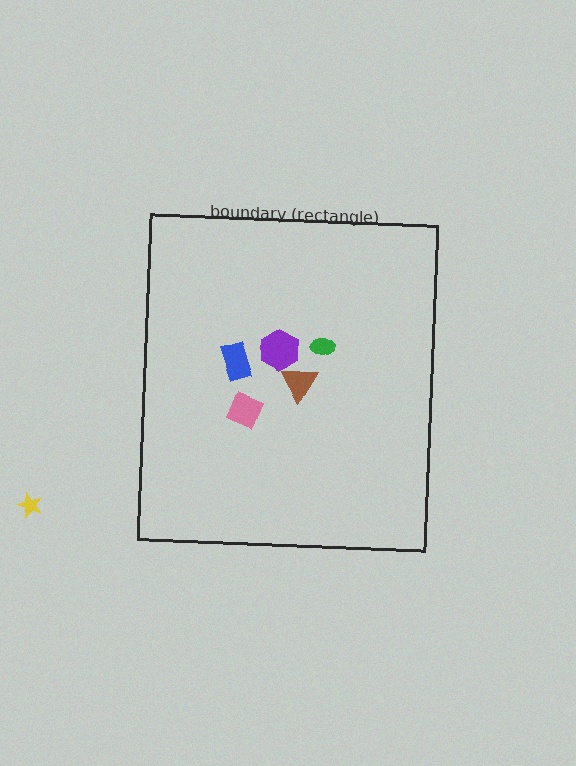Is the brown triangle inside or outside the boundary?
Inside.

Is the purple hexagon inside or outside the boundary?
Inside.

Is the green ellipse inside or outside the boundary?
Inside.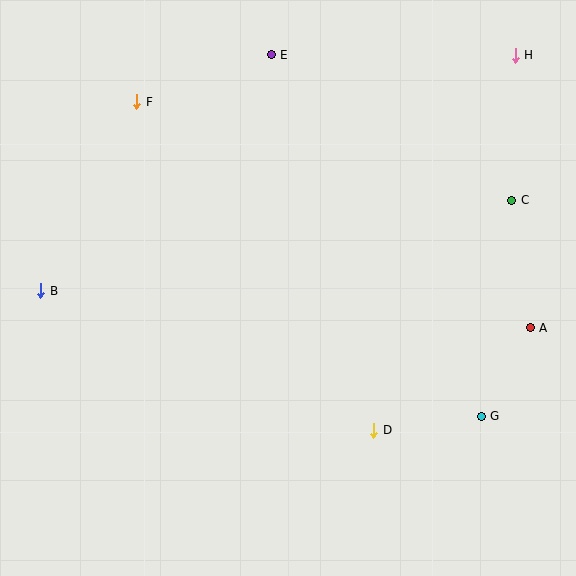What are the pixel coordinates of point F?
Point F is at (137, 102).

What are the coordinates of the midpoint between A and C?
The midpoint between A and C is at (521, 264).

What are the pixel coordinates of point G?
Point G is at (481, 416).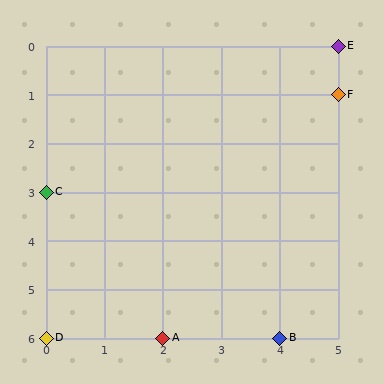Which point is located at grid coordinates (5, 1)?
Point F is at (5, 1).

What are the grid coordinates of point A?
Point A is at grid coordinates (2, 6).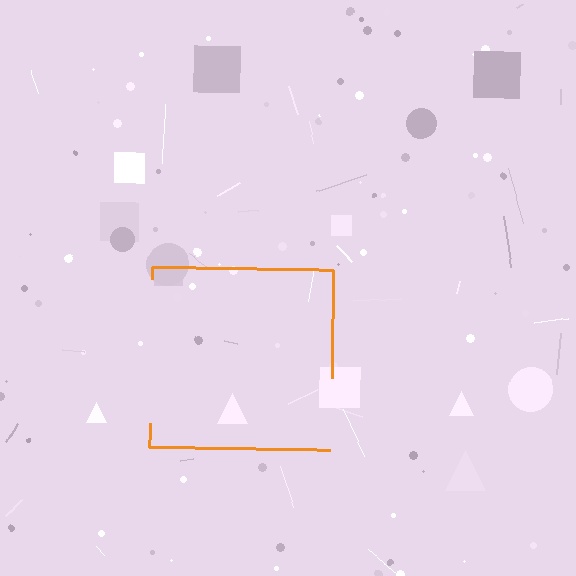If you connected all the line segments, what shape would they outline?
They would outline a square.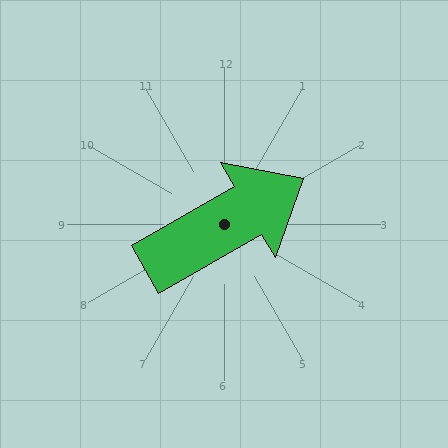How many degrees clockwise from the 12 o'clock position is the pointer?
Approximately 60 degrees.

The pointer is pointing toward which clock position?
Roughly 2 o'clock.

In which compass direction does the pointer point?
Northeast.